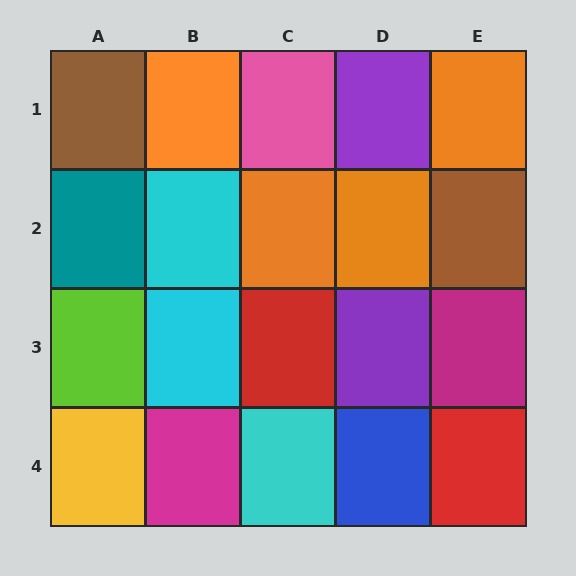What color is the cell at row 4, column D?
Blue.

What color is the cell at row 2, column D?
Orange.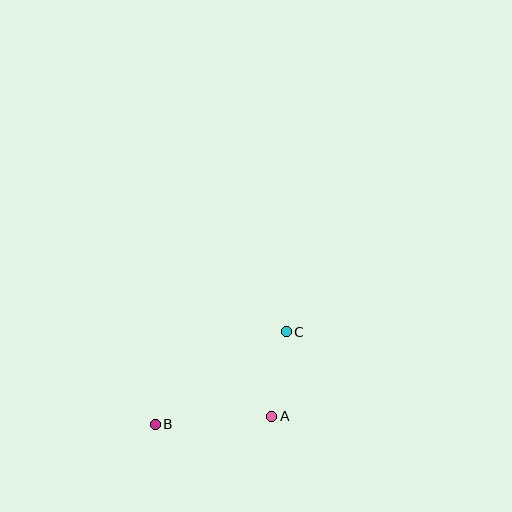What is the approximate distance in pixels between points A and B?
The distance between A and B is approximately 117 pixels.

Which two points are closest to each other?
Points A and C are closest to each other.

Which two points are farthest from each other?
Points B and C are farthest from each other.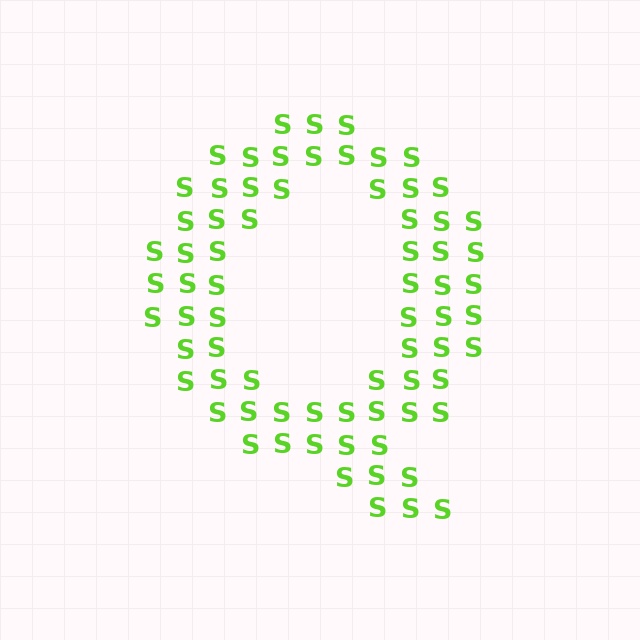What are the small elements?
The small elements are letter S's.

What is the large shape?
The large shape is the letter Q.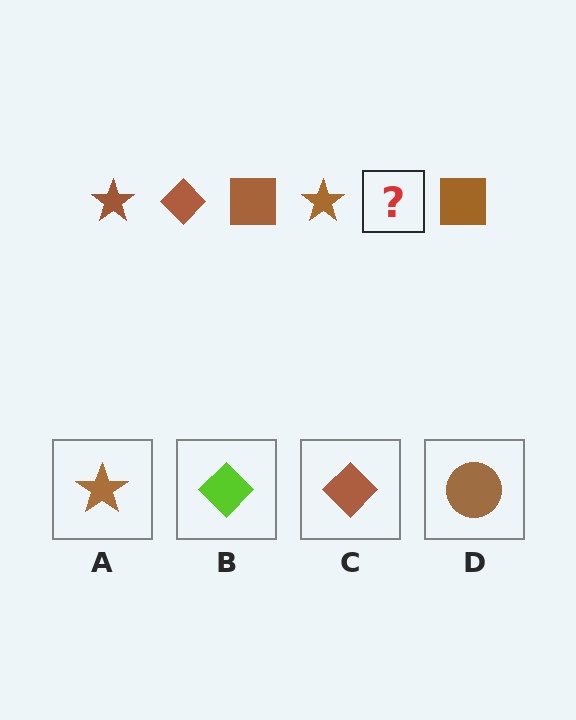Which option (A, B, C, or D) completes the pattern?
C.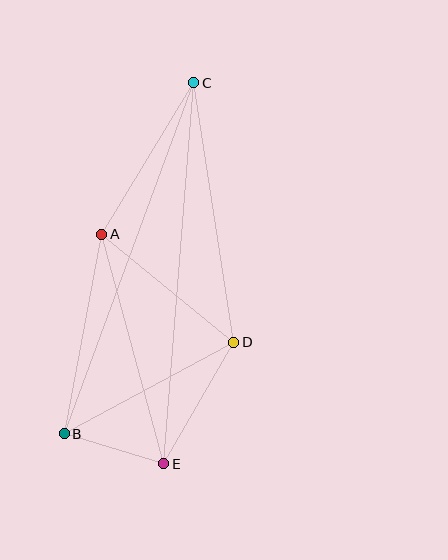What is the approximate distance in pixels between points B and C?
The distance between B and C is approximately 374 pixels.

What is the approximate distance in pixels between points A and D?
The distance between A and D is approximately 171 pixels.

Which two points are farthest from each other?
Points C and E are farthest from each other.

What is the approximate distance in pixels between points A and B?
The distance between A and B is approximately 203 pixels.